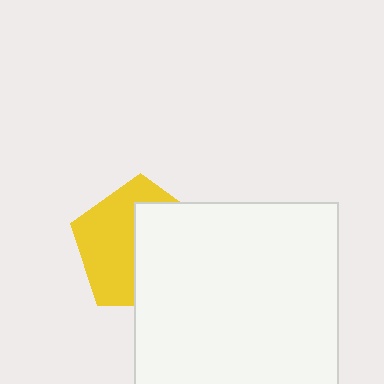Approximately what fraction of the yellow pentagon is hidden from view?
Roughly 51% of the yellow pentagon is hidden behind the white square.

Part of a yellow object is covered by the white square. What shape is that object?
It is a pentagon.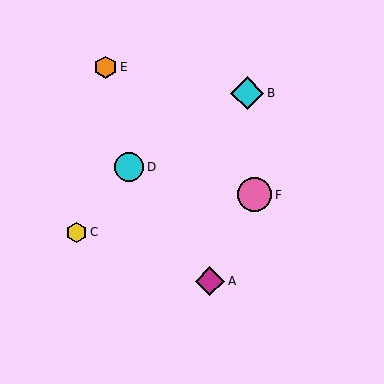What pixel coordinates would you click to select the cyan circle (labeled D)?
Click at (129, 167) to select the cyan circle D.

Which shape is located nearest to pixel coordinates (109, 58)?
The orange hexagon (labeled E) at (106, 67) is nearest to that location.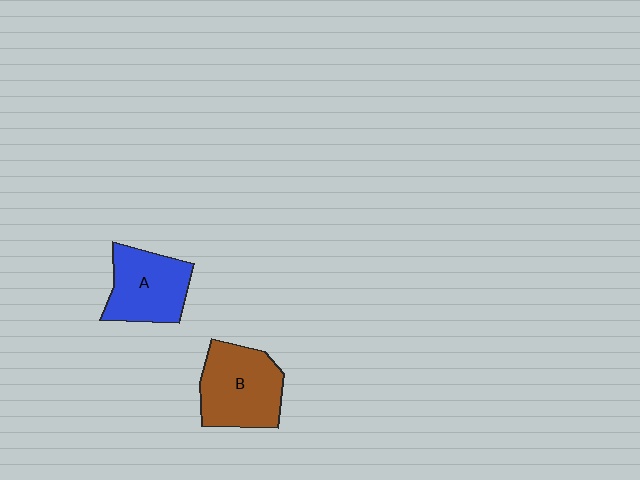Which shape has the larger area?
Shape B (brown).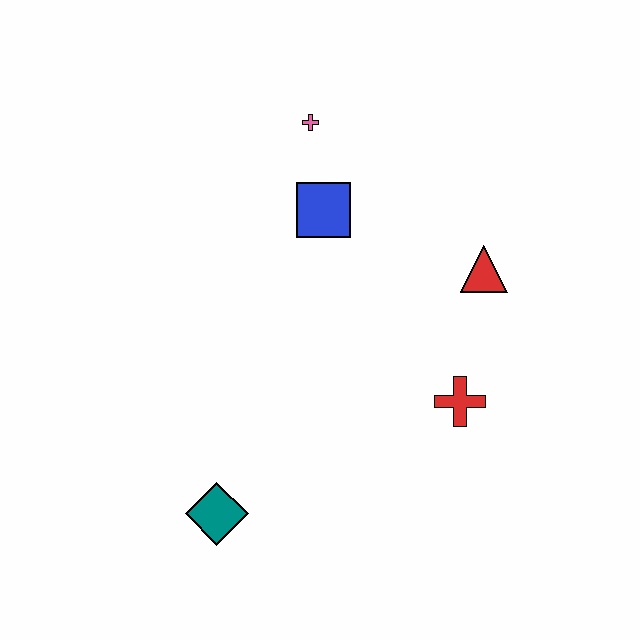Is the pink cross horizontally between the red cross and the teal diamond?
Yes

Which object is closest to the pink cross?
The blue square is closest to the pink cross.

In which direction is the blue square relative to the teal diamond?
The blue square is above the teal diamond.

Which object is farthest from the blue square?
The teal diamond is farthest from the blue square.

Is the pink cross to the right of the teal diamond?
Yes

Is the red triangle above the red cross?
Yes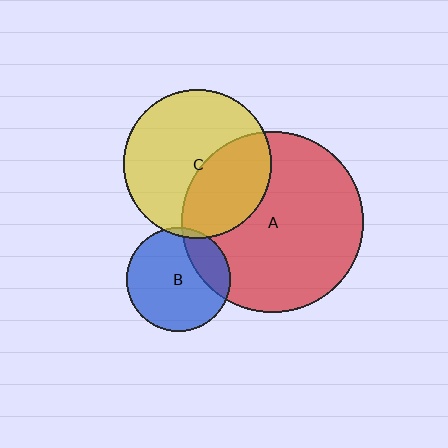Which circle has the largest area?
Circle A (red).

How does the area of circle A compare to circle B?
Approximately 3.0 times.